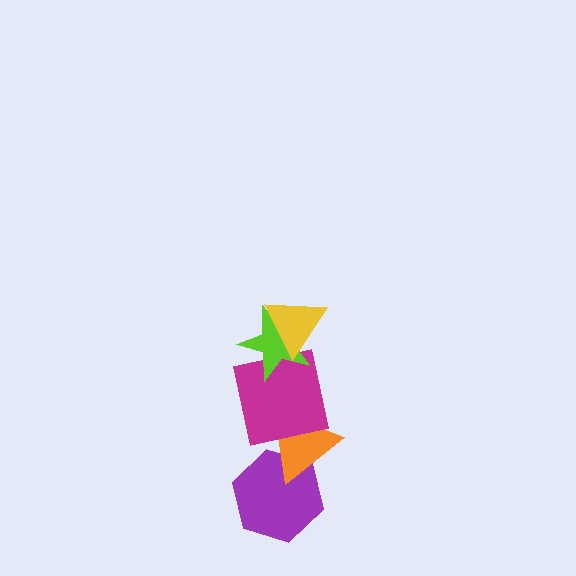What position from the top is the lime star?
The lime star is 2nd from the top.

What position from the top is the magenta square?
The magenta square is 3rd from the top.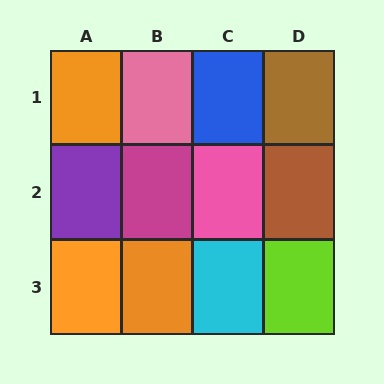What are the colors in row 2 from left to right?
Purple, magenta, pink, brown.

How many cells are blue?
1 cell is blue.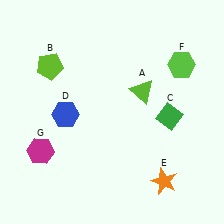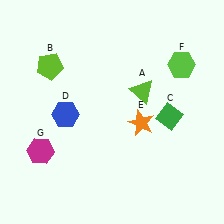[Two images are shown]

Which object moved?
The orange star (E) moved up.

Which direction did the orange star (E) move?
The orange star (E) moved up.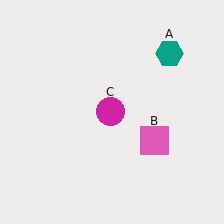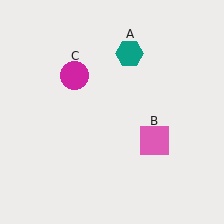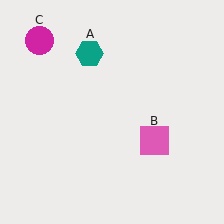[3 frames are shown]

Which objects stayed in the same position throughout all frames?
Pink square (object B) remained stationary.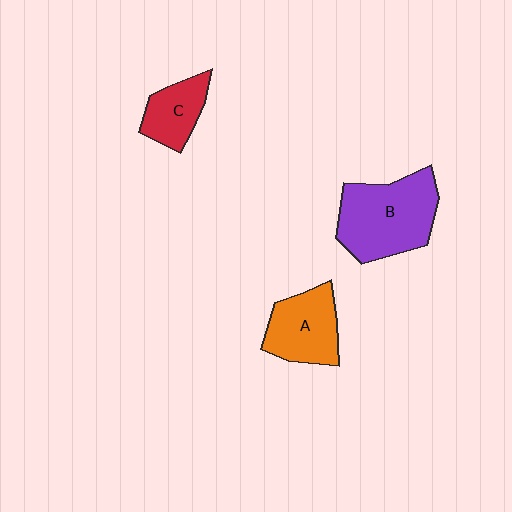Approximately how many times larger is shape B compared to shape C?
Approximately 2.0 times.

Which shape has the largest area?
Shape B (purple).